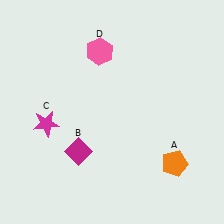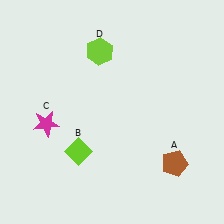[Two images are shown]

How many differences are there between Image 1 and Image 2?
There are 3 differences between the two images.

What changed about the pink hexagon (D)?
In Image 1, D is pink. In Image 2, it changed to lime.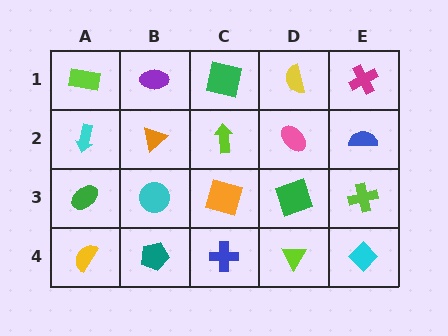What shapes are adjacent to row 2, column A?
A lime rectangle (row 1, column A), a green ellipse (row 3, column A), an orange triangle (row 2, column B).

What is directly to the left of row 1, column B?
A lime rectangle.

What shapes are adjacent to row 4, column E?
A lime cross (row 3, column E), a lime triangle (row 4, column D).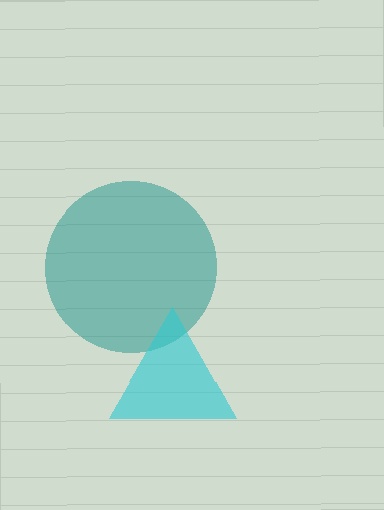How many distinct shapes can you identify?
There are 2 distinct shapes: a teal circle, a cyan triangle.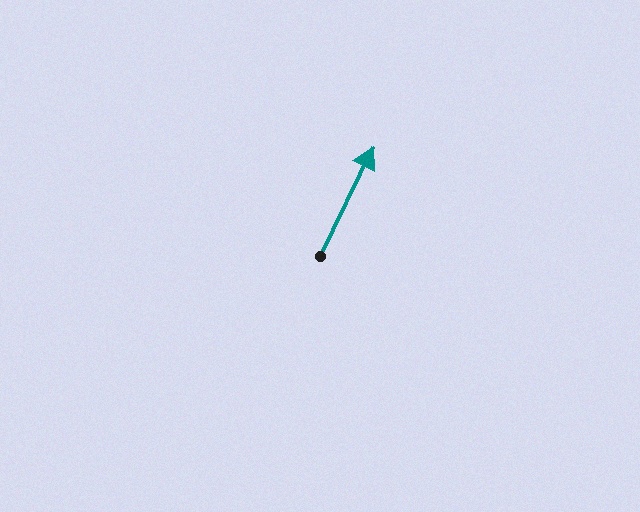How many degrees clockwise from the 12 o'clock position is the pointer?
Approximately 26 degrees.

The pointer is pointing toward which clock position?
Roughly 1 o'clock.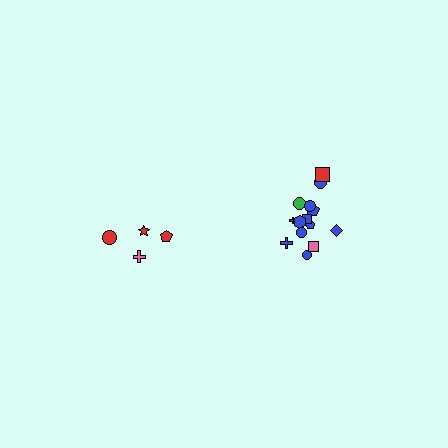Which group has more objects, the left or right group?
The right group.